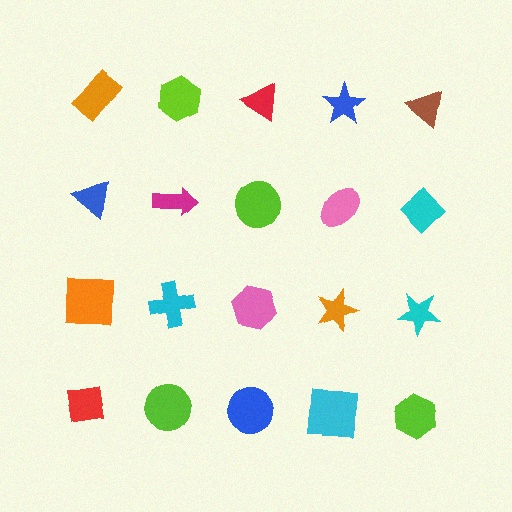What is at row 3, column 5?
A cyan star.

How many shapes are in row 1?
5 shapes.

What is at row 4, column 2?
A lime circle.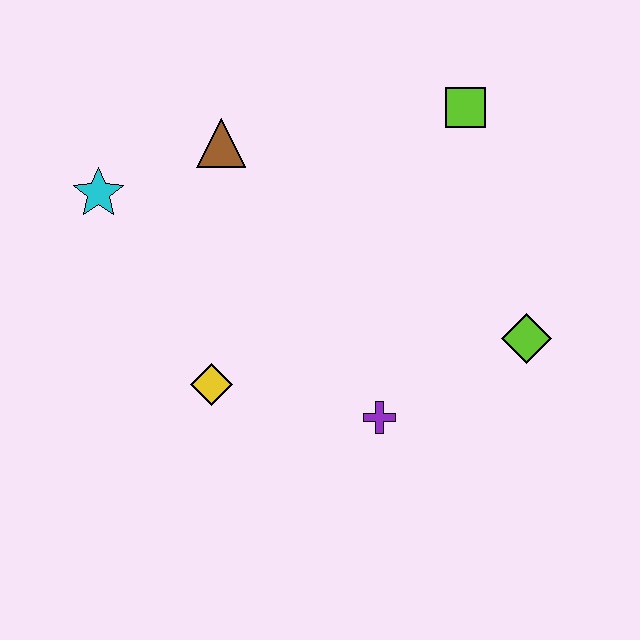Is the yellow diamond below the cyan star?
Yes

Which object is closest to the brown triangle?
The cyan star is closest to the brown triangle.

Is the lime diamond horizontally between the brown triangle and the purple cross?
No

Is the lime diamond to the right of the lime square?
Yes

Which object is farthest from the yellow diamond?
The lime square is farthest from the yellow diamond.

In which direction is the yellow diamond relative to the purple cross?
The yellow diamond is to the left of the purple cross.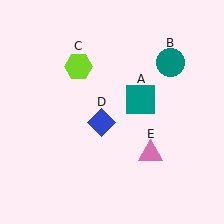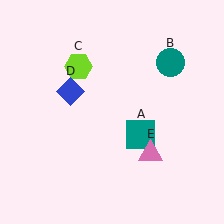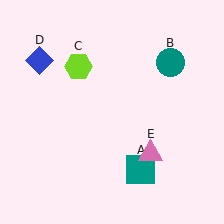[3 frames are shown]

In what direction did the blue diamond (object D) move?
The blue diamond (object D) moved up and to the left.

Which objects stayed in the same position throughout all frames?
Teal circle (object B) and lime hexagon (object C) and pink triangle (object E) remained stationary.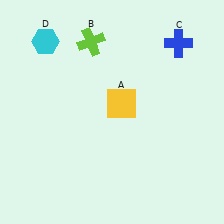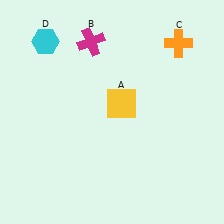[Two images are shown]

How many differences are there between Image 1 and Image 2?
There are 2 differences between the two images.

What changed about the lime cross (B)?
In Image 1, B is lime. In Image 2, it changed to magenta.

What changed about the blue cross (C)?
In Image 1, C is blue. In Image 2, it changed to orange.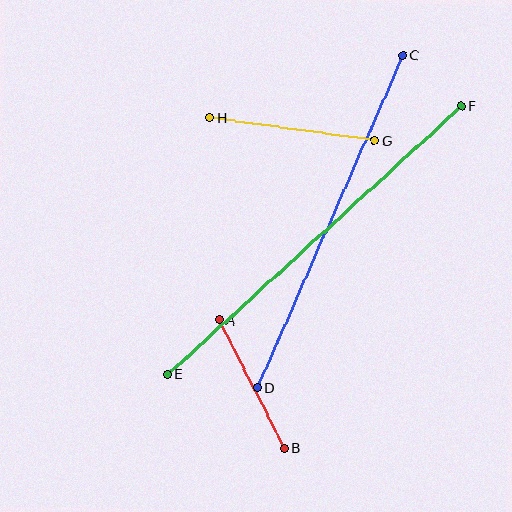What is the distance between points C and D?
The distance is approximately 363 pixels.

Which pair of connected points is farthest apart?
Points E and F are farthest apart.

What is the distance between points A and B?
The distance is approximately 143 pixels.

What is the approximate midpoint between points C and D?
The midpoint is at approximately (330, 222) pixels.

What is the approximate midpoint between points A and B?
The midpoint is at approximately (252, 384) pixels.